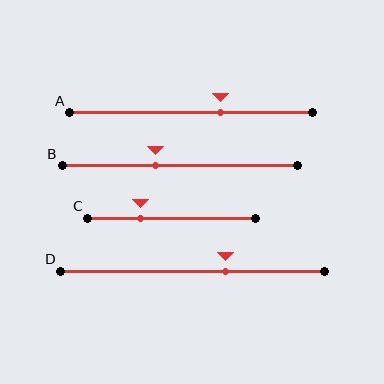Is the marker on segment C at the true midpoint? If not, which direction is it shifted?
No, the marker on segment C is shifted to the left by about 19% of the segment length.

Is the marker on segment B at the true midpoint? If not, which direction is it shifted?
No, the marker on segment B is shifted to the left by about 10% of the segment length.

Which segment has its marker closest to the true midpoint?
Segment B has its marker closest to the true midpoint.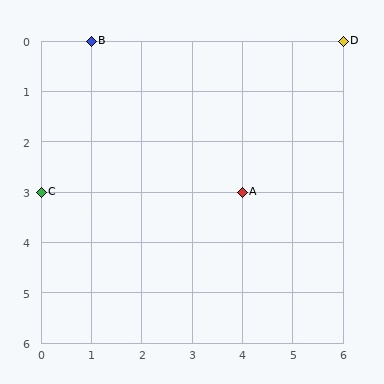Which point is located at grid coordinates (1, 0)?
Point B is at (1, 0).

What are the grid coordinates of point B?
Point B is at grid coordinates (1, 0).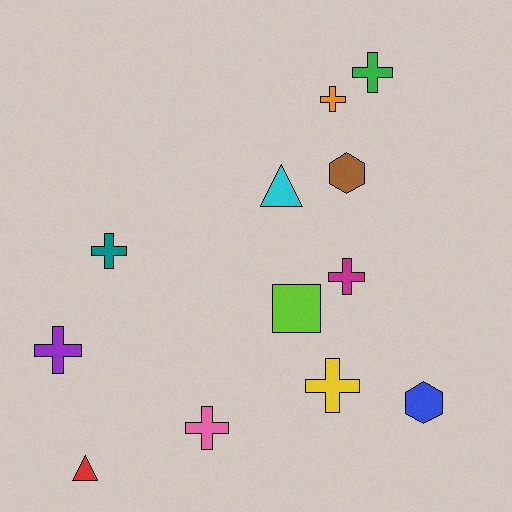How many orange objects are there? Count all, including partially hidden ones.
There is 1 orange object.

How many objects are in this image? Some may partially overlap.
There are 12 objects.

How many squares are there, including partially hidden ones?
There is 1 square.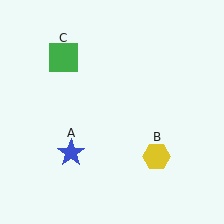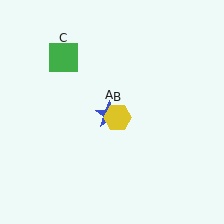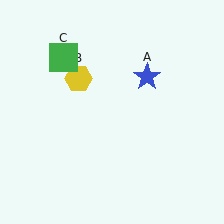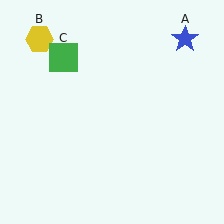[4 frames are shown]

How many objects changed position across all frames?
2 objects changed position: blue star (object A), yellow hexagon (object B).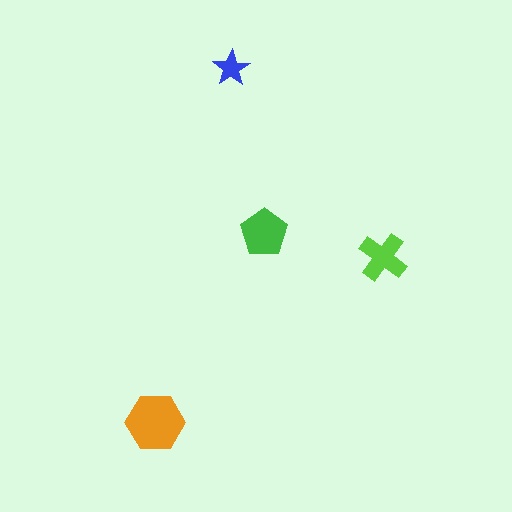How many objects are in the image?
There are 4 objects in the image.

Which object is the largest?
The orange hexagon.